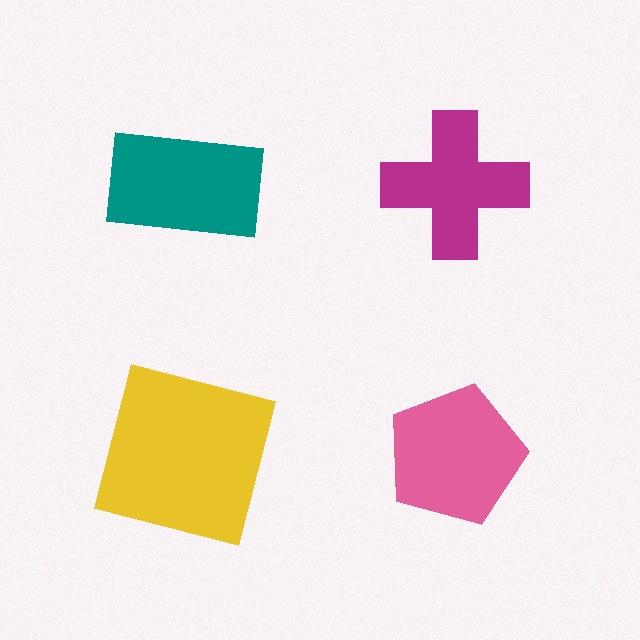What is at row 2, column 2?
A pink pentagon.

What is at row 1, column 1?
A teal rectangle.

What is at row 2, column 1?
A yellow square.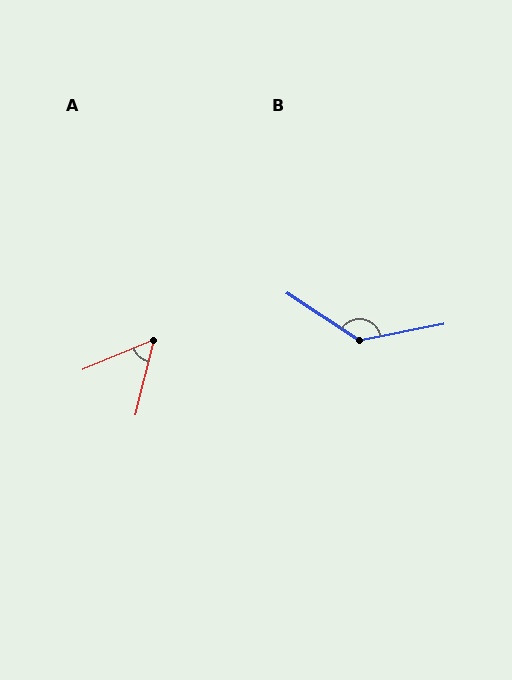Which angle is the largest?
B, at approximately 135 degrees.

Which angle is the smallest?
A, at approximately 54 degrees.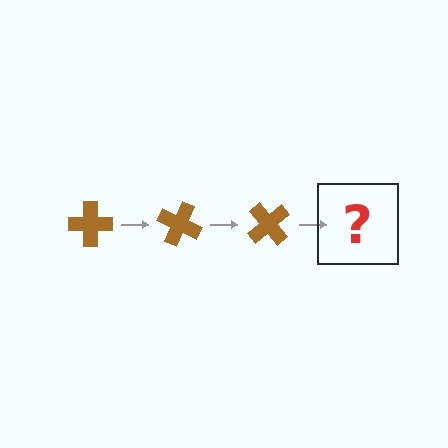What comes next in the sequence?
The next element should be a brown cross rotated 75 degrees.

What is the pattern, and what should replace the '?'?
The pattern is that the cross rotates 25 degrees each step. The '?' should be a brown cross rotated 75 degrees.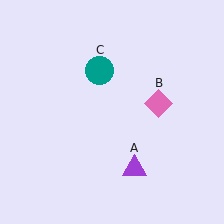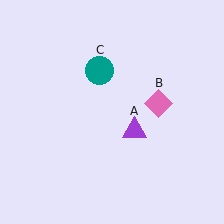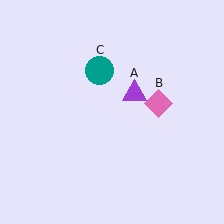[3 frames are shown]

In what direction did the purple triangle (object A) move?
The purple triangle (object A) moved up.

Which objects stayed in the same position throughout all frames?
Pink diamond (object B) and teal circle (object C) remained stationary.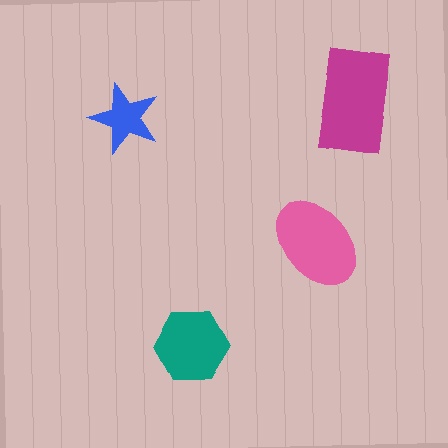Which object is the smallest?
The blue star.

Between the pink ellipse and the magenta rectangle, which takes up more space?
The magenta rectangle.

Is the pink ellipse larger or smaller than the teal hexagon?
Larger.